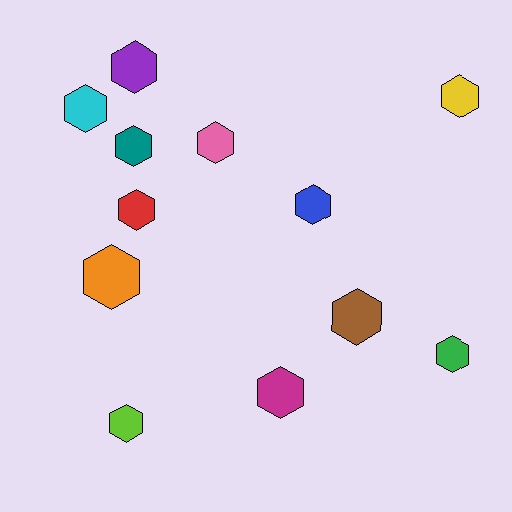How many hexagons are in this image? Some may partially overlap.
There are 12 hexagons.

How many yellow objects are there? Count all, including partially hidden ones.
There is 1 yellow object.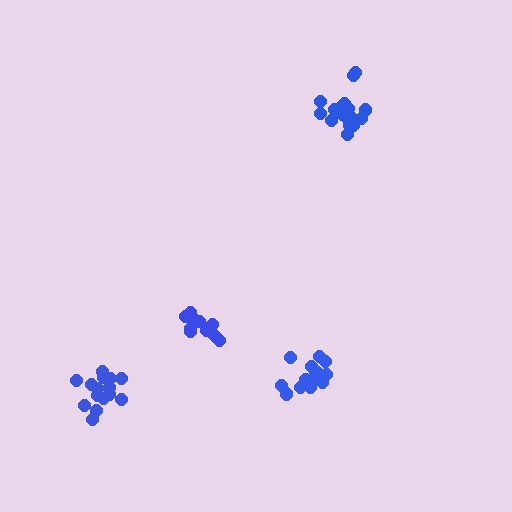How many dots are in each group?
Group 1: 12 dots, Group 2: 15 dots, Group 3: 17 dots, Group 4: 17 dots (61 total).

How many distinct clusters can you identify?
There are 4 distinct clusters.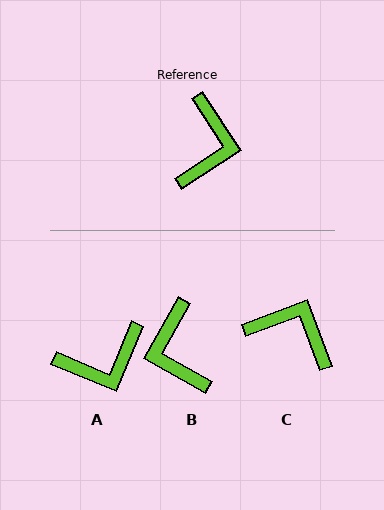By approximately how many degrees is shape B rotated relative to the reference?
Approximately 152 degrees clockwise.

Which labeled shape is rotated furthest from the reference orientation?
B, about 152 degrees away.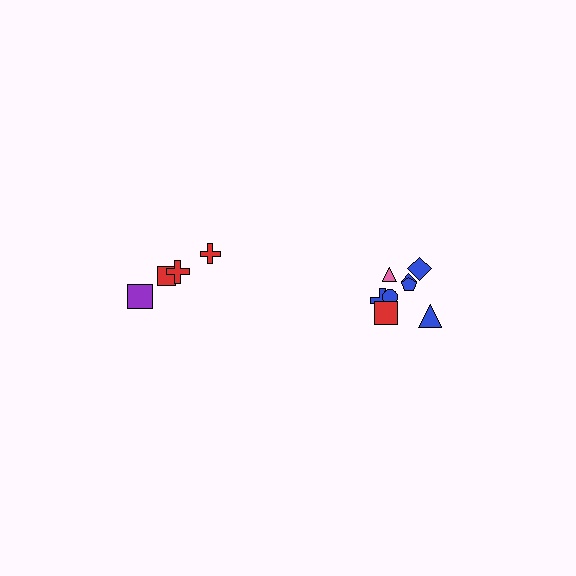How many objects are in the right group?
There are 8 objects.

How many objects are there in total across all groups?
There are 12 objects.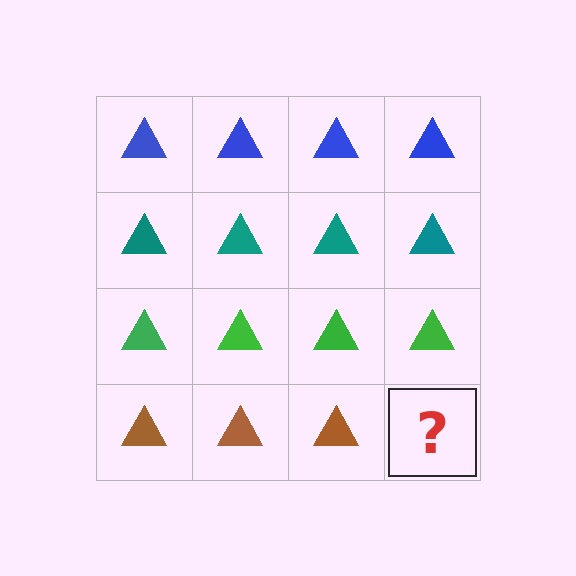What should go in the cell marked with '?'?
The missing cell should contain a brown triangle.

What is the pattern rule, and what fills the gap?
The rule is that each row has a consistent color. The gap should be filled with a brown triangle.